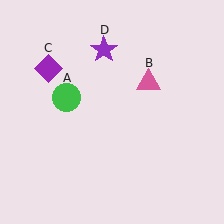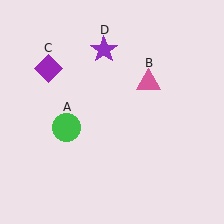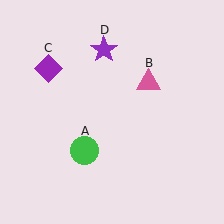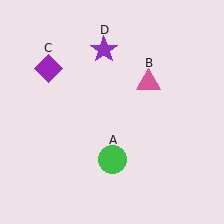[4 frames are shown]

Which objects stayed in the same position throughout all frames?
Pink triangle (object B) and purple diamond (object C) and purple star (object D) remained stationary.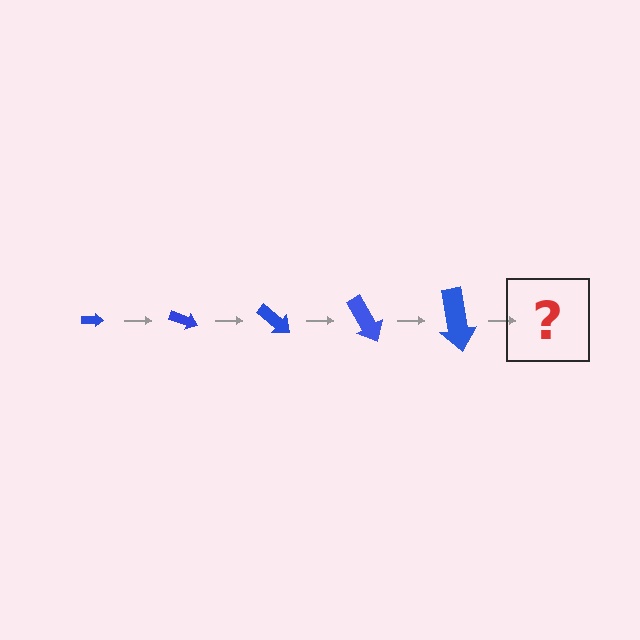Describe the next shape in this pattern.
It should be an arrow, larger than the previous one and rotated 100 degrees from the start.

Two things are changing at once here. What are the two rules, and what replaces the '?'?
The two rules are that the arrow grows larger each step and it rotates 20 degrees each step. The '?' should be an arrow, larger than the previous one and rotated 100 degrees from the start.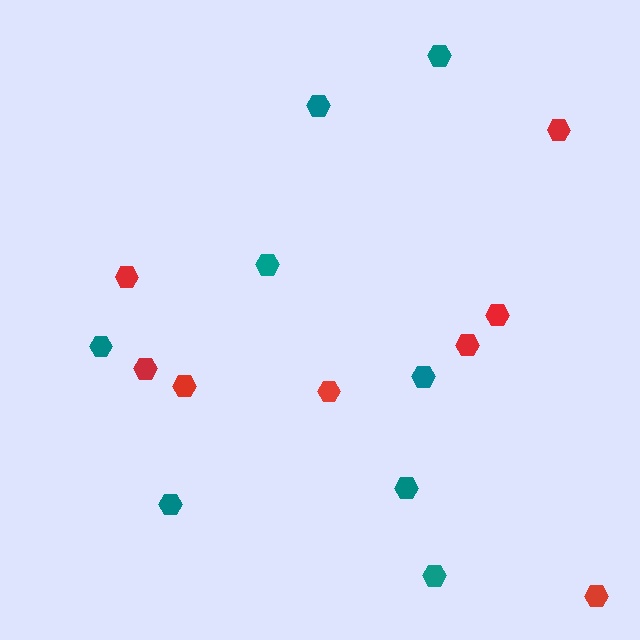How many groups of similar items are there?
There are 2 groups: one group of red hexagons (8) and one group of teal hexagons (8).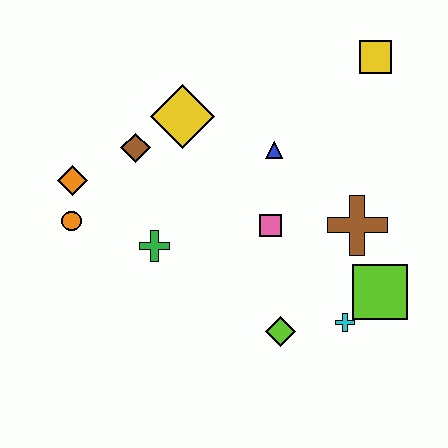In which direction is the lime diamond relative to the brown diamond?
The lime diamond is below the brown diamond.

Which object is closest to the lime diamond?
The cyan cross is closest to the lime diamond.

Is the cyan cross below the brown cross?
Yes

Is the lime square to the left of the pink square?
No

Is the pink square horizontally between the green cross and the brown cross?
Yes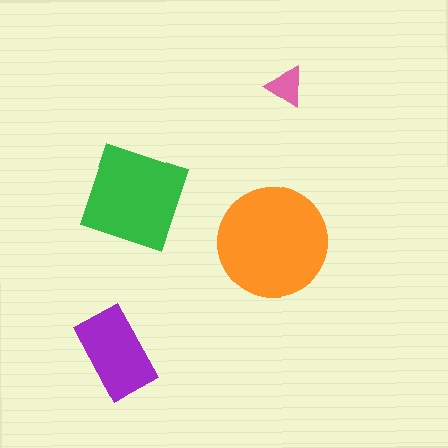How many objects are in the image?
There are 4 objects in the image.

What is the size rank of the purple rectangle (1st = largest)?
3rd.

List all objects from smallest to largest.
The pink triangle, the purple rectangle, the green square, the orange circle.